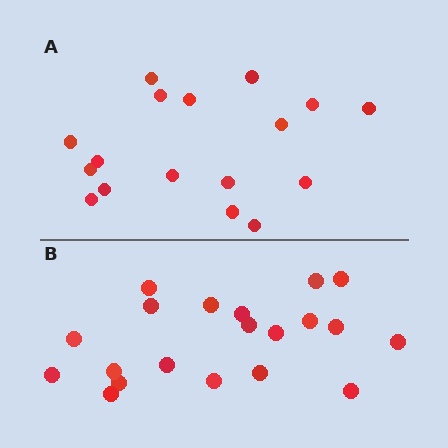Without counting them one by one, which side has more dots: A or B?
Region B (the bottom region) has more dots.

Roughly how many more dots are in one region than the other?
Region B has just a few more — roughly 2 or 3 more dots than region A.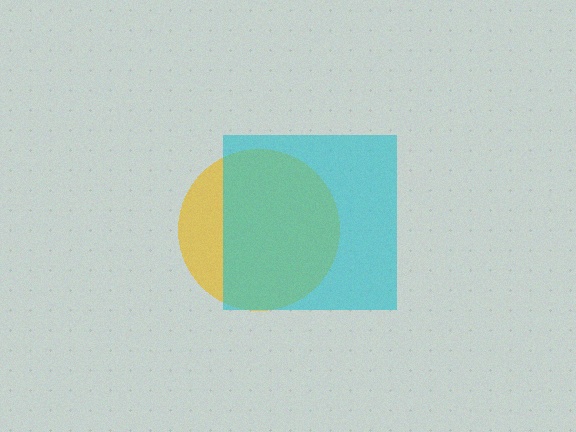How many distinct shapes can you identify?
There are 2 distinct shapes: a yellow circle, a cyan square.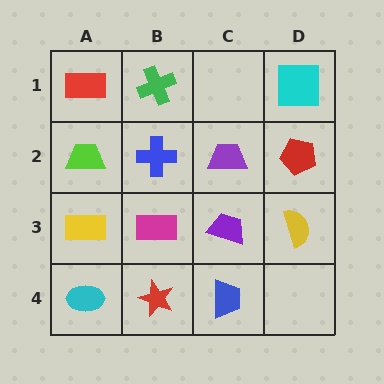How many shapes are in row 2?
4 shapes.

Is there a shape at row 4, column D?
No, that cell is empty.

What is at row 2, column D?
A red pentagon.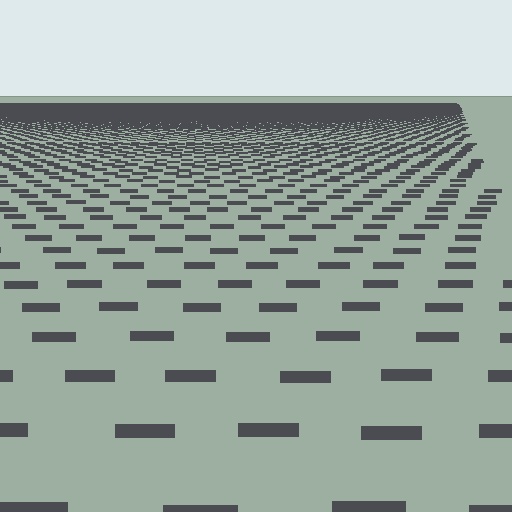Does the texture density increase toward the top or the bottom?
Density increases toward the top.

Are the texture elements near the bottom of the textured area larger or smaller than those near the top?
Larger. Near the bottom, elements are closer to the viewer and appear at a bigger on-screen size.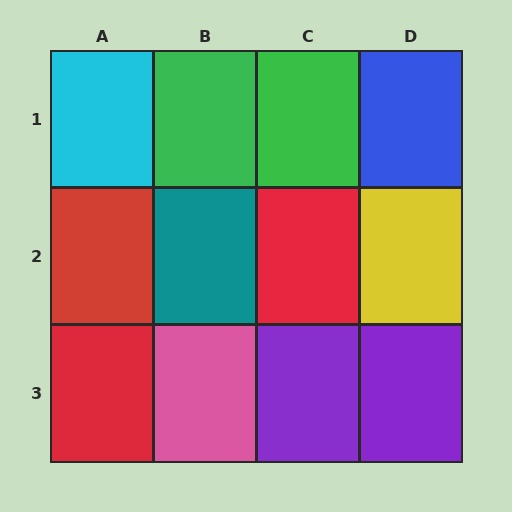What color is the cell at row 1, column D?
Blue.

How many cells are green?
2 cells are green.